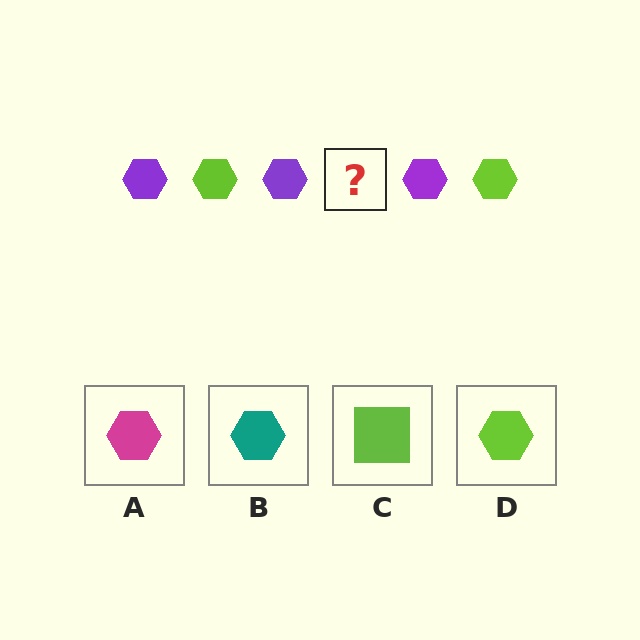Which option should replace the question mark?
Option D.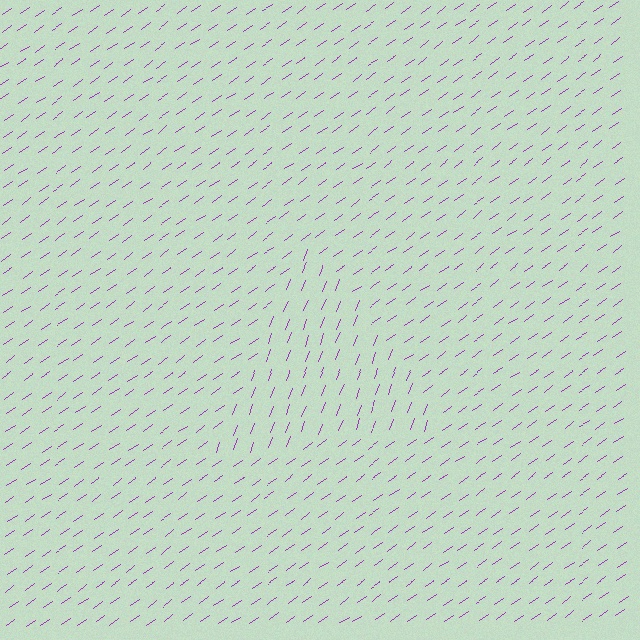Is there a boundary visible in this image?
Yes, there is a texture boundary formed by a change in line orientation.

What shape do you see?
I see a triangle.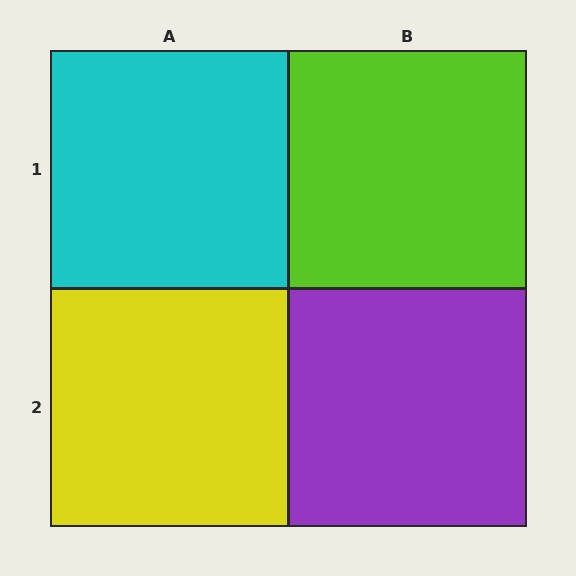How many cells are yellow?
1 cell is yellow.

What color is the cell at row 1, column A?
Cyan.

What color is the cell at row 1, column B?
Lime.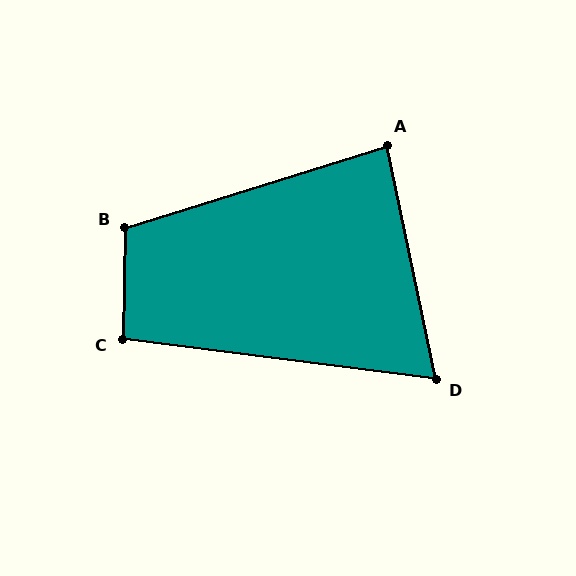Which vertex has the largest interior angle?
B, at approximately 109 degrees.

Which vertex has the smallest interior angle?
D, at approximately 71 degrees.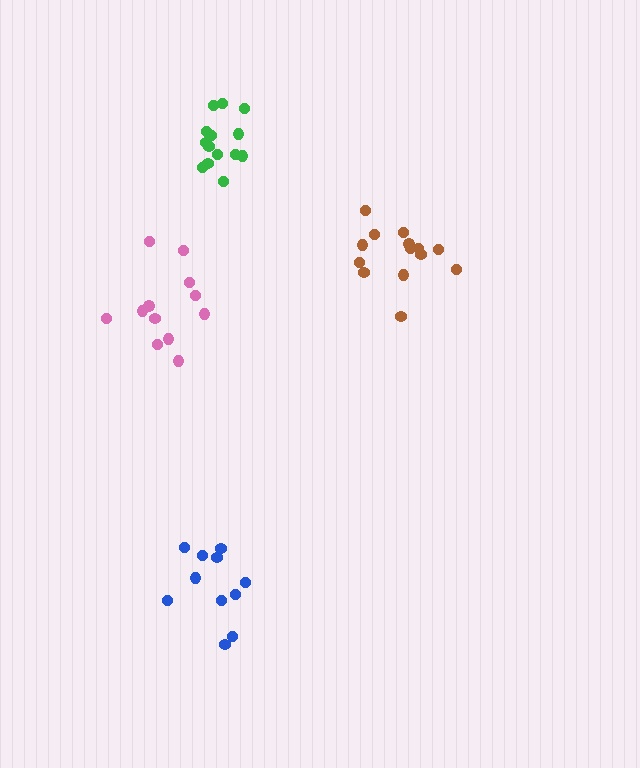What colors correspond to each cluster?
The clusters are colored: brown, green, pink, blue.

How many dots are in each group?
Group 1: 14 dots, Group 2: 14 dots, Group 3: 12 dots, Group 4: 11 dots (51 total).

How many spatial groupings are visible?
There are 4 spatial groupings.